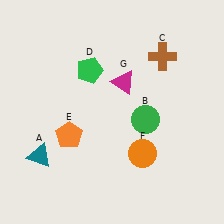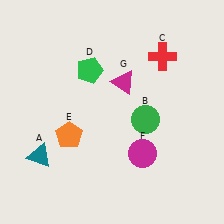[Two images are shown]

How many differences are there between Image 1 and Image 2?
There are 2 differences between the two images.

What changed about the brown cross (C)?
In Image 1, C is brown. In Image 2, it changed to red.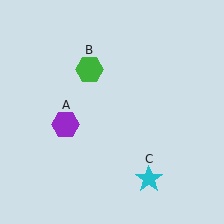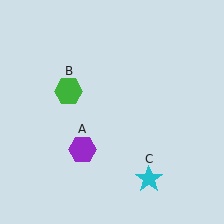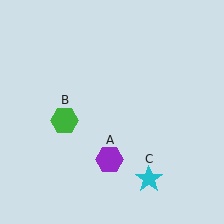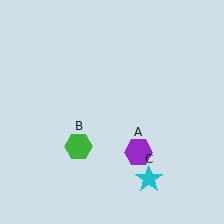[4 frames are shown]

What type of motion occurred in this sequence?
The purple hexagon (object A), green hexagon (object B) rotated counterclockwise around the center of the scene.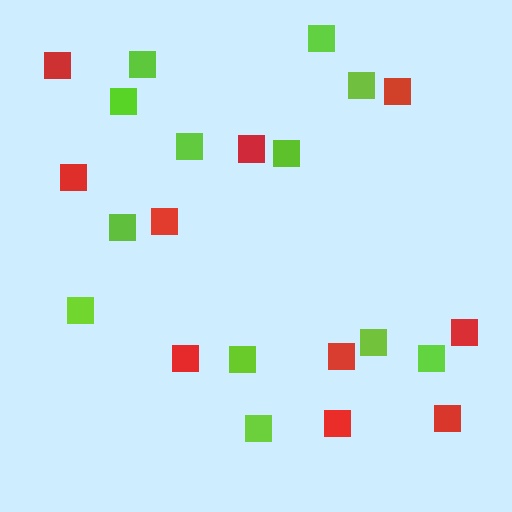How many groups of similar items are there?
There are 2 groups: one group of red squares (10) and one group of lime squares (12).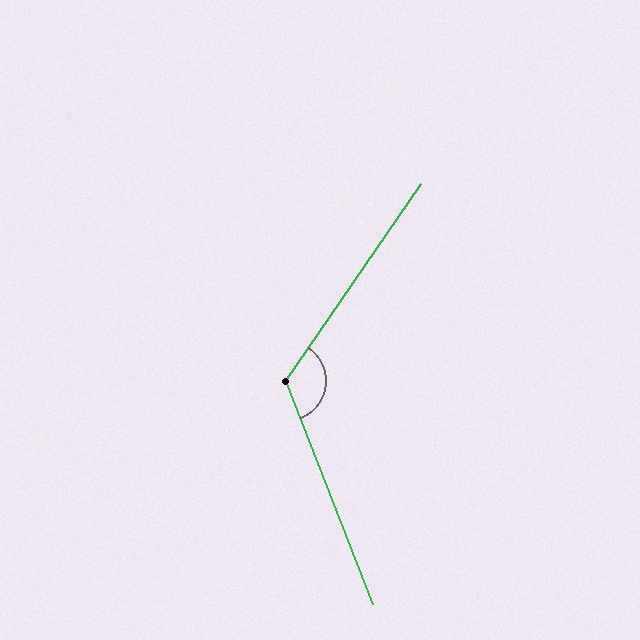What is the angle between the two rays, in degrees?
Approximately 124 degrees.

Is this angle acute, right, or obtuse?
It is obtuse.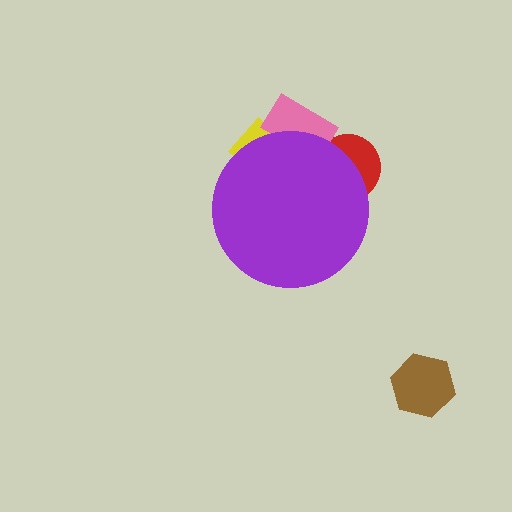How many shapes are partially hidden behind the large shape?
3 shapes are partially hidden.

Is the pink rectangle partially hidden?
Yes, the pink rectangle is partially hidden behind the purple circle.